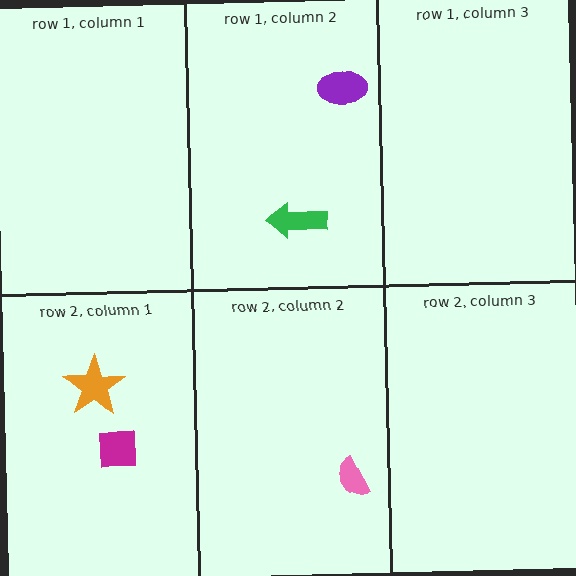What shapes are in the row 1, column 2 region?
The green arrow, the purple ellipse.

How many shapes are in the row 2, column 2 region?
1.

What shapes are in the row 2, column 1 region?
The orange star, the magenta square.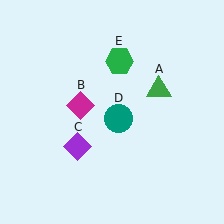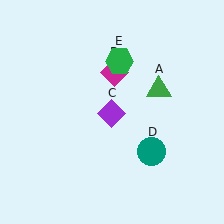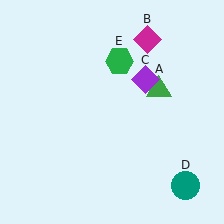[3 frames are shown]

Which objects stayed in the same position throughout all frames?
Green triangle (object A) and green hexagon (object E) remained stationary.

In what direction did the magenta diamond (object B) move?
The magenta diamond (object B) moved up and to the right.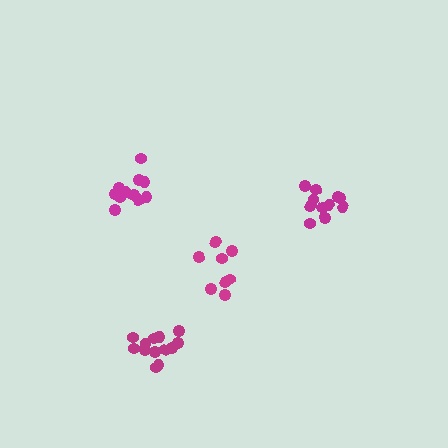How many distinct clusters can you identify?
There are 4 distinct clusters.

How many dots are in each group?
Group 1: 8 dots, Group 2: 11 dots, Group 3: 14 dots, Group 4: 11 dots (44 total).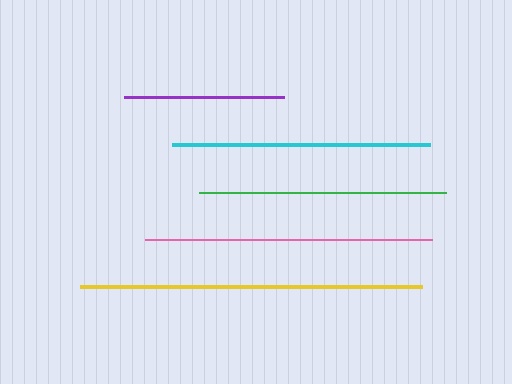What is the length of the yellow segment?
The yellow segment is approximately 343 pixels long.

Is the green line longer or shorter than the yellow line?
The yellow line is longer than the green line.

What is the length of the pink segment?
The pink segment is approximately 287 pixels long.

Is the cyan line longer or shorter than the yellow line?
The yellow line is longer than the cyan line.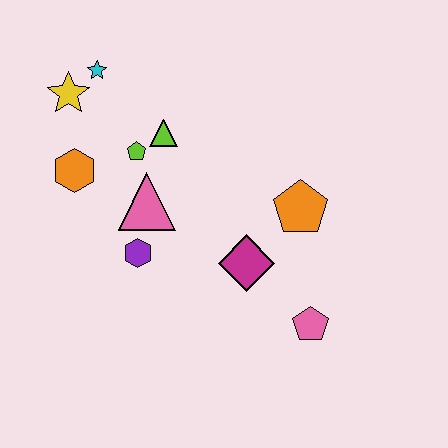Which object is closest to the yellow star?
The cyan star is closest to the yellow star.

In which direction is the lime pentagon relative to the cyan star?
The lime pentagon is below the cyan star.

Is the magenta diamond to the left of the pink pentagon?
Yes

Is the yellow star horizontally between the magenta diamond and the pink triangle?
No